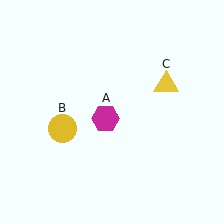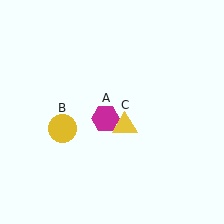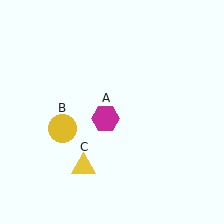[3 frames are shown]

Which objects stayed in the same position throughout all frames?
Magenta hexagon (object A) and yellow circle (object B) remained stationary.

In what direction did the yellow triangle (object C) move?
The yellow triangle (object C) moved down and to the left.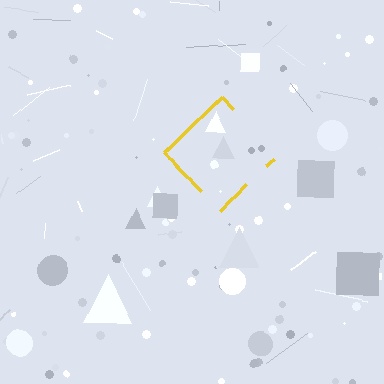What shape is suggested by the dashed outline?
The dashed outline suggests a diamond.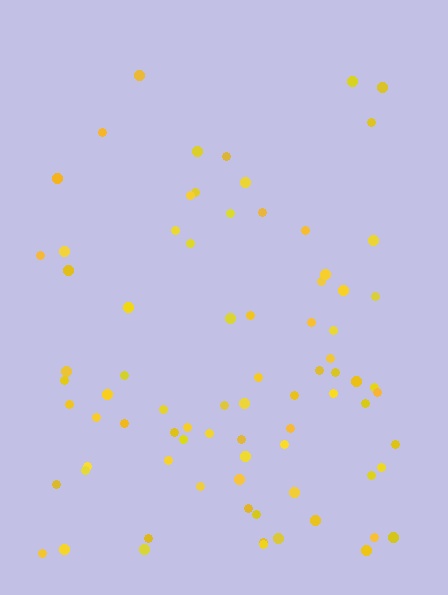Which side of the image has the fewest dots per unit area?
The top.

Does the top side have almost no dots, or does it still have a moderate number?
Still a moderate number, just noticeably fewer than the bottom.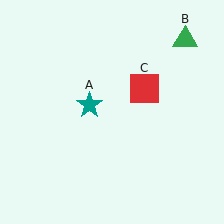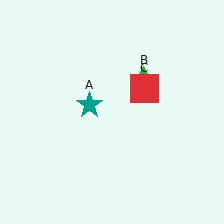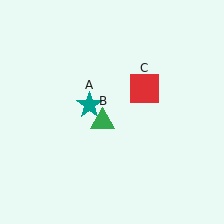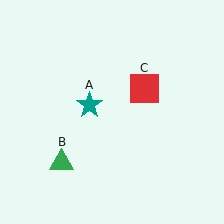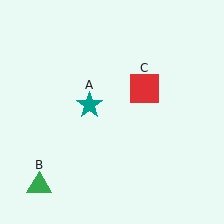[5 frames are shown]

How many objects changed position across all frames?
1 object changed position: green triangle (object B).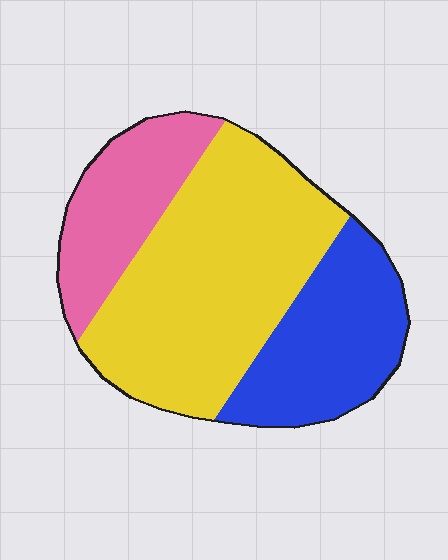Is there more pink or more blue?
Blue.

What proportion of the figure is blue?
Blue takes up between a sixth and a third of the figure.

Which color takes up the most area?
Yellow, at roughly 50%.